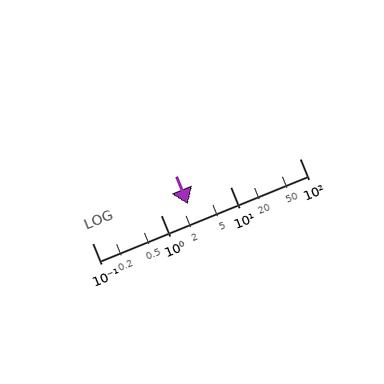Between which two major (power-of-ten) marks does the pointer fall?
The pointer is between 1 and 10.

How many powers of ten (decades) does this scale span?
The scale spans 3 decades, from 0.1 to 100.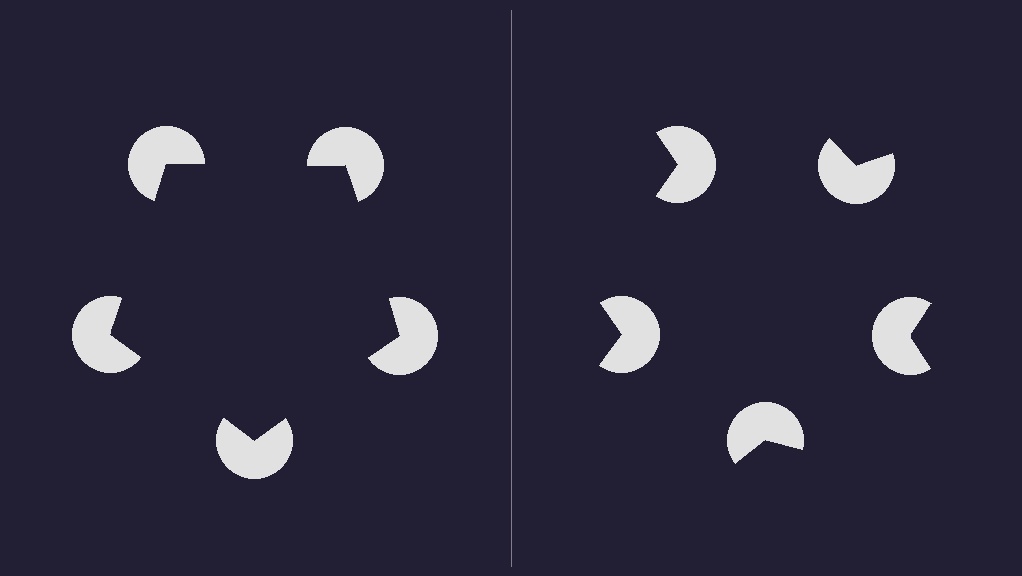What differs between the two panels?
The pac-man discs are positioned identically on both sides; only the wedge orientations differ. On the left they align to a pentagon; on the right they are misaligned.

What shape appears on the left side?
An illusory pentagon.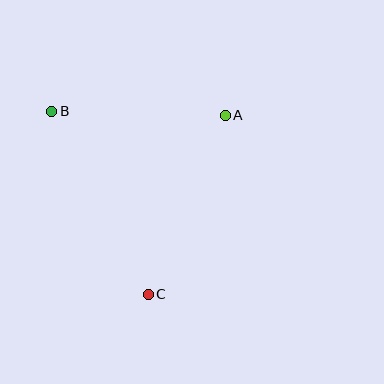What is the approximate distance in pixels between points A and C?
The distance between A and C is approximately 195 pixels.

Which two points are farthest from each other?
Points B and C are farthest from each other.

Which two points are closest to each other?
Points A and B are closest to each other.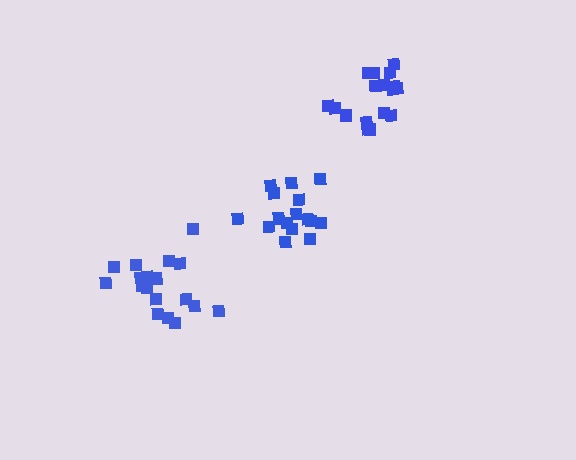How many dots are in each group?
Group 1: 17 dots, Group 2: 16 dots, Group 3: 18 dots (51 total).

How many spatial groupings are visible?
There are 3 spatial groupings.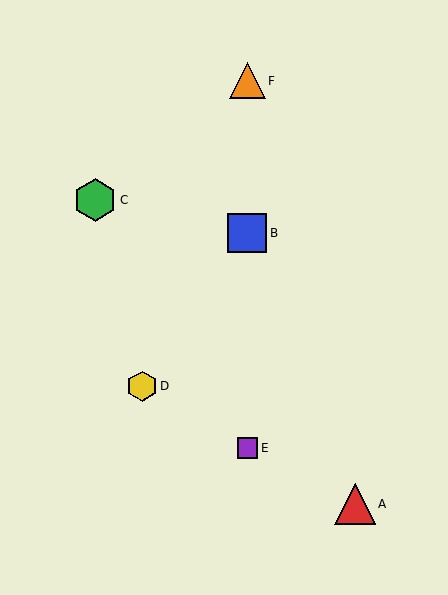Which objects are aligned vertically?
Objects B, E, F are aligned vertically.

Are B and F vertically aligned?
Yes, both are at x≈247.